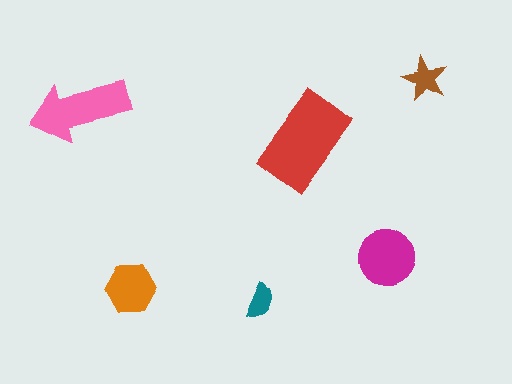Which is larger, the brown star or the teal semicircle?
The brown star.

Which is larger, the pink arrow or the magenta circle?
The pink arrow.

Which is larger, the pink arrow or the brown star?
The pink arrow.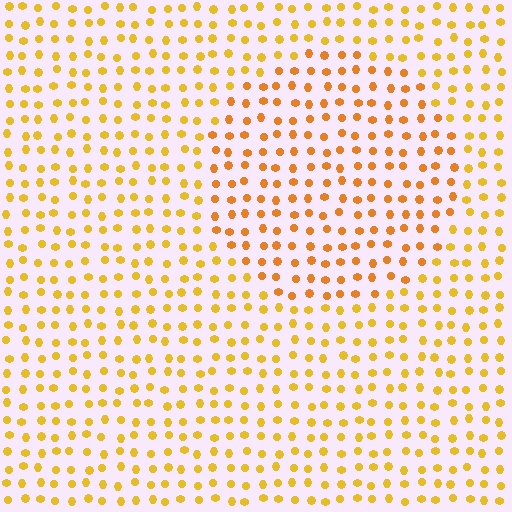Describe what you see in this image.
The image is filled with small yellow elements in a uniform arrangement. A circle-shaped region is visible where the elements are tinted to a slightly different hue, forming a subtle color boundary.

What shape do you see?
I see a circle.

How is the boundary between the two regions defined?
The boundary is defined purely by a slight shift in hue (about 19 degrees). Spacing, size, and orientation are identical on both sides.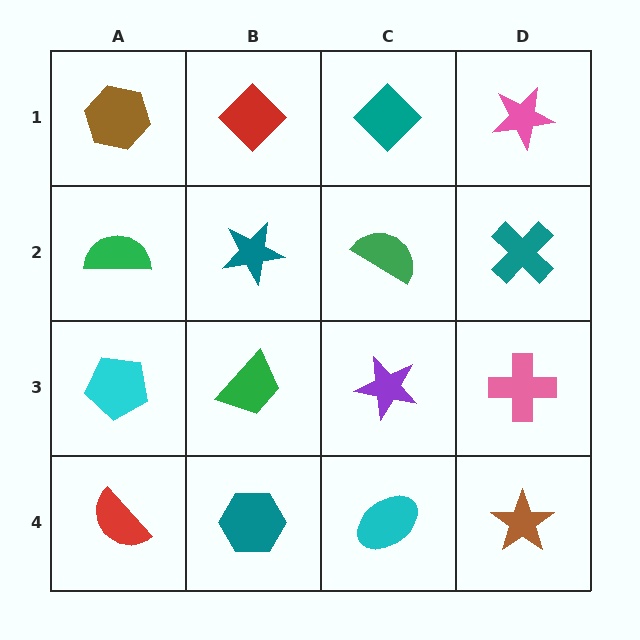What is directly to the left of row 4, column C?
A teal hexagon.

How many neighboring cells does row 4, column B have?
3.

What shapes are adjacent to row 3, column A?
A green semicircle (row 2, column A), a red semicircle (row 4, column A), a green trapezoid (row 3, column B).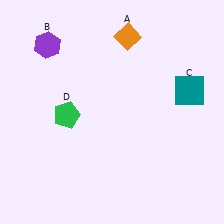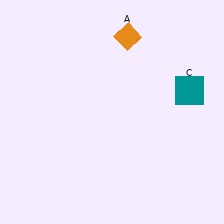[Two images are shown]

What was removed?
The purple hexagon (B), the green pentagon (D) were removed in Image 2.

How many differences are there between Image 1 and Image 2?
There are 2 differences between the two images.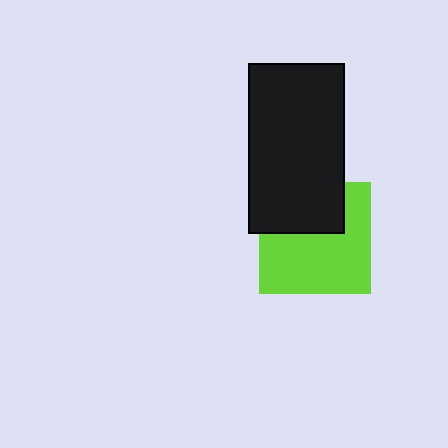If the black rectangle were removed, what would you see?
You would see the complete lime square.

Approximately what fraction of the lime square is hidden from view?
Roughly 36% of the lime square is hidden behind the black rectangle.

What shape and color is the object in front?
The object in front is a black rectangle.